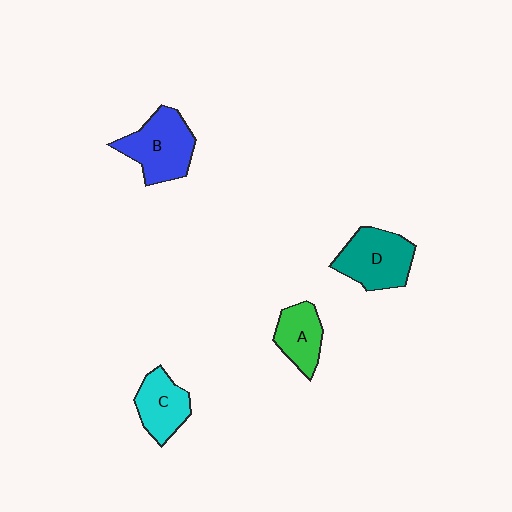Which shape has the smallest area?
Shape A (green).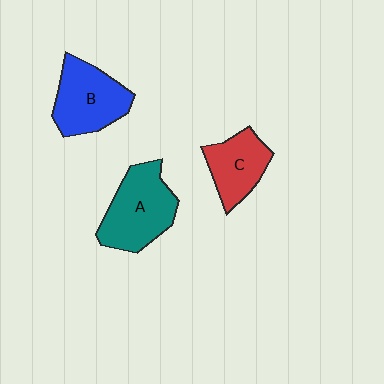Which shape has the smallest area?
Shape C (red).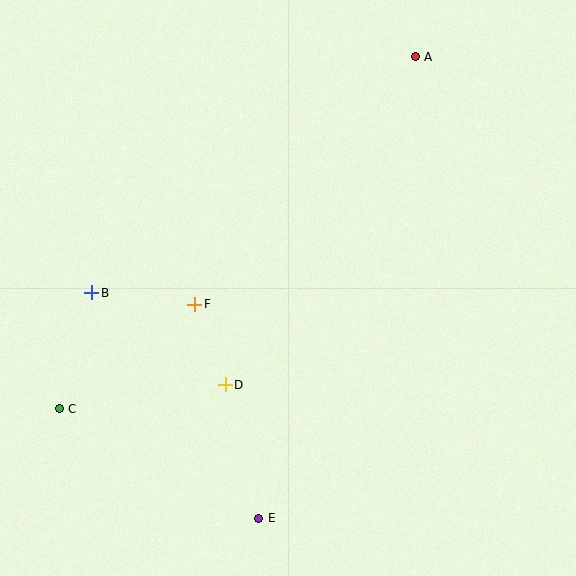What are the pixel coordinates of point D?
Point D is at (225, 385).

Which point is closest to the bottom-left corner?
Point C is closest to the bottom-left corner.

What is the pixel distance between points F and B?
The distance between F and B is 104 pixels.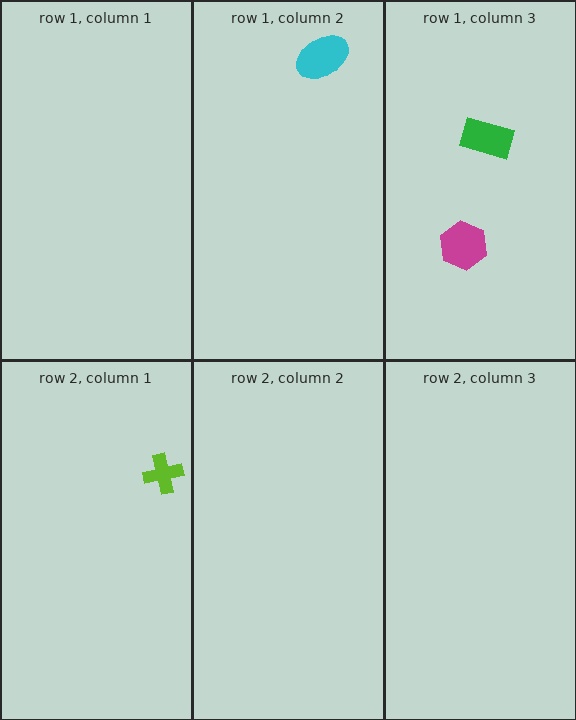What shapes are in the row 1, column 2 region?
The cyan ellipse.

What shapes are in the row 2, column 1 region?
The lime cross.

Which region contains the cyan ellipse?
The row 1, column 2 region.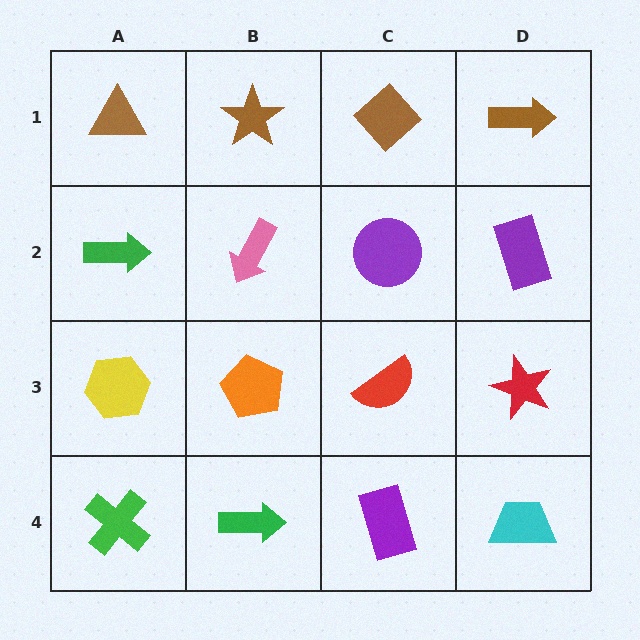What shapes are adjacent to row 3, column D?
A purple rectangle (row 2, column D), a cyan trapezoid (row 4, column D), a red semicircle (row 3, column C).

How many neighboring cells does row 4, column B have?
3.